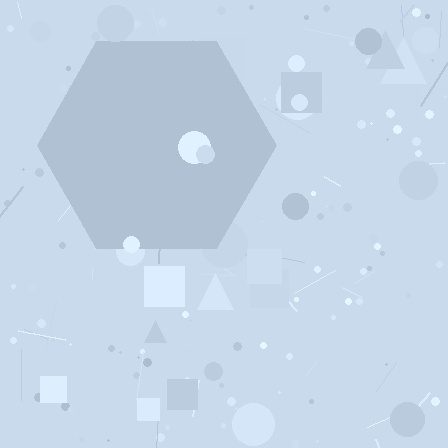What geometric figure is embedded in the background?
A hexagon is embedded in the background.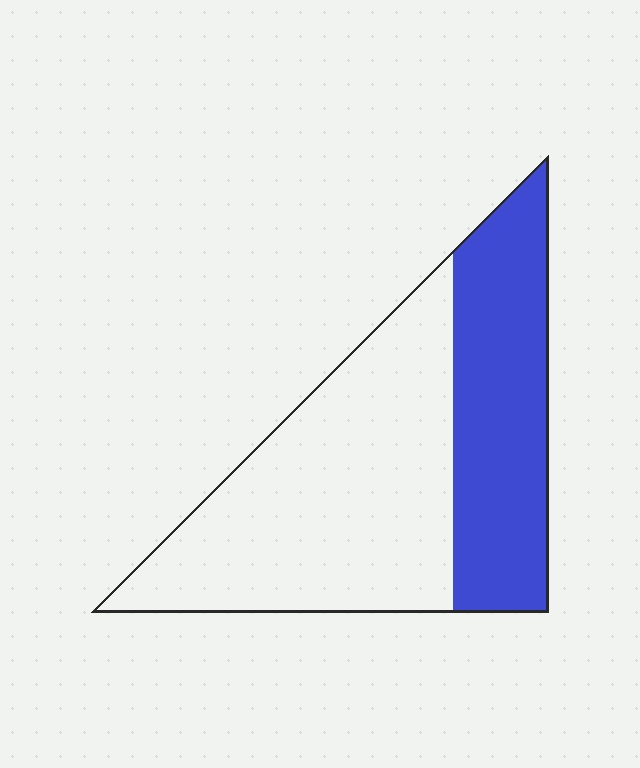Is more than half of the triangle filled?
No.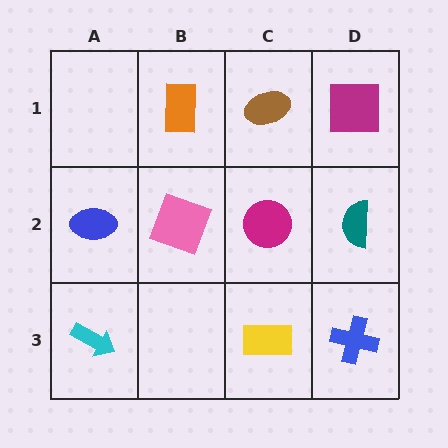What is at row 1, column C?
A brown ellipse.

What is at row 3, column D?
A blue cross.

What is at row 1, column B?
An orange rectangle.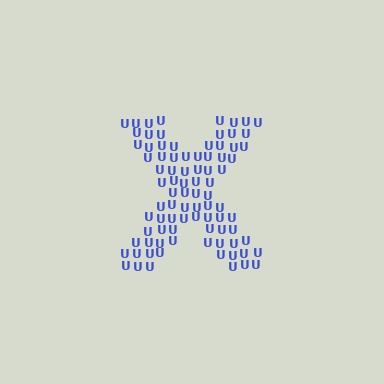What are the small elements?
The small elements are letter U's.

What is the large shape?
The large shape is the letter X.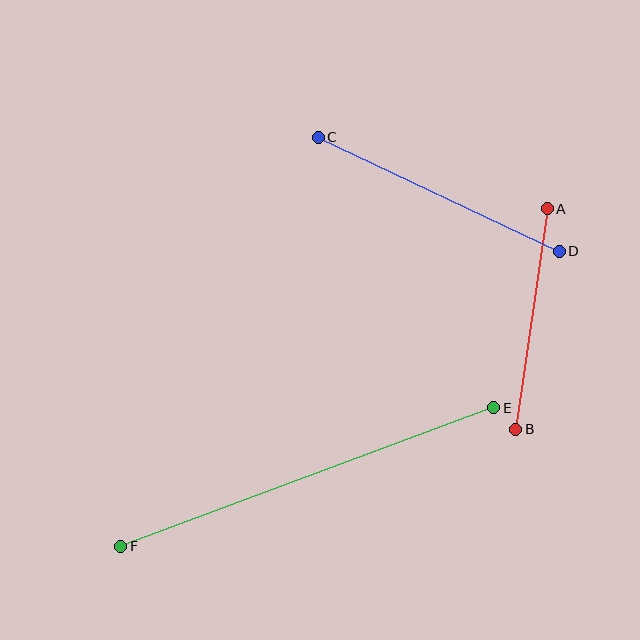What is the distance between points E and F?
The distance is approximately 398 pixels.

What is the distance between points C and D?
The distance is approximately 267 pixels.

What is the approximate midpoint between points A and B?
The midpoint is at approximately (532, 319) pixels.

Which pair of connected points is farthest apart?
Points E and F are farthest apart.